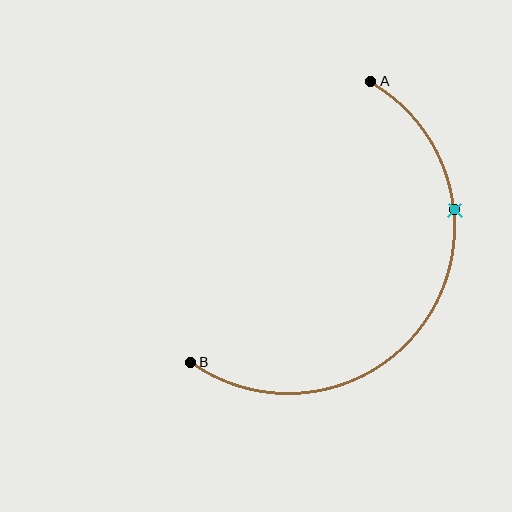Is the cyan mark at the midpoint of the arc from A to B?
No. The cyan mark lies on the arc but is closer to endpoint A. The arc midpoint would be at the point on the curve equidistant along the arc from both A and B.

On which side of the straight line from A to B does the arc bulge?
The arc bulges to the right of the straight line connecting A and B.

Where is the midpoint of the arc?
The arc midpoint is the point on the curve farthest from the straight line joining A and B. It sits to the right of that line.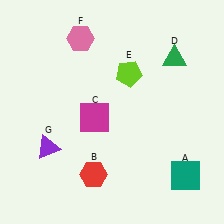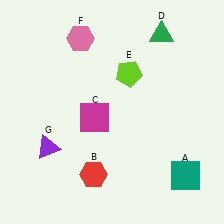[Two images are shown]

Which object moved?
The green triangle (D) moved up.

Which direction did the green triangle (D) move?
The green triangle (D) moved up.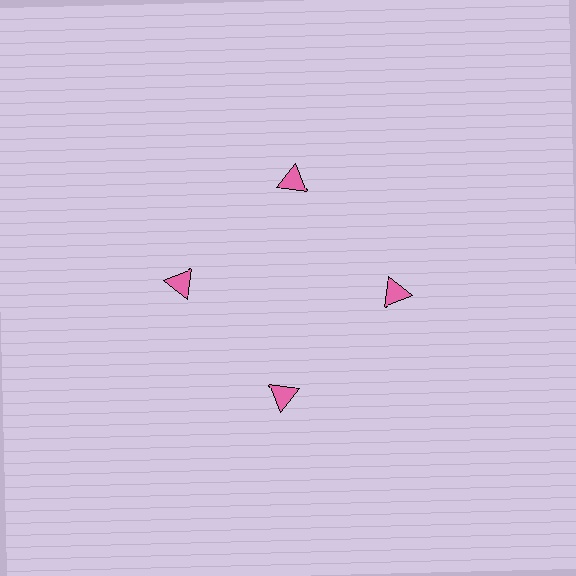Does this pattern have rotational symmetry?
Yes, this pattern has 4-fold rotational symmetry. It looks the same after rotating 90 degrees around the center.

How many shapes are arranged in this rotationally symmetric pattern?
There are 4 shapes, arranged in 4 groups of 1.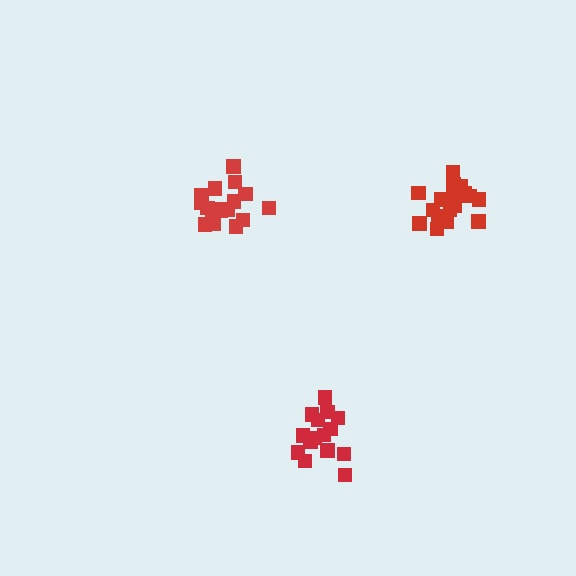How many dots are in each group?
Group 1: 15 dots, Group 2: 19 dots, Group 3: 17 dots (51 total).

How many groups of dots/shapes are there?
There are 3 groups.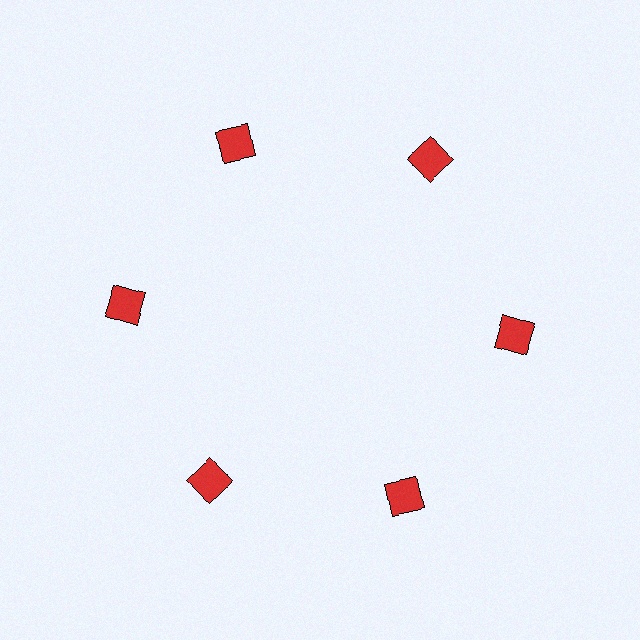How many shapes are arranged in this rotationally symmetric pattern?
There are 6 shapes, arranged in 6 groups of 1.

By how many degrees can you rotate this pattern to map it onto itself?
The pattern maps onto itself every 60 degrees of rotation.